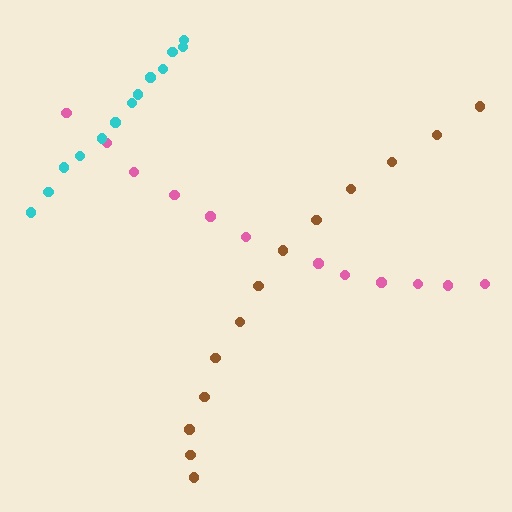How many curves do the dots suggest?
There are 3 distinct paths.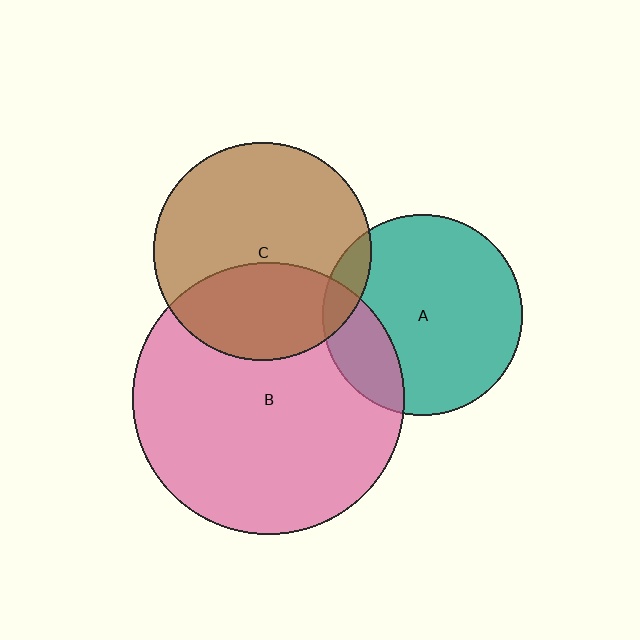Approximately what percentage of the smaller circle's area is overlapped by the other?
Approximately 10%.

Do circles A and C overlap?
Yes.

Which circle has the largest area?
Circle B (pink).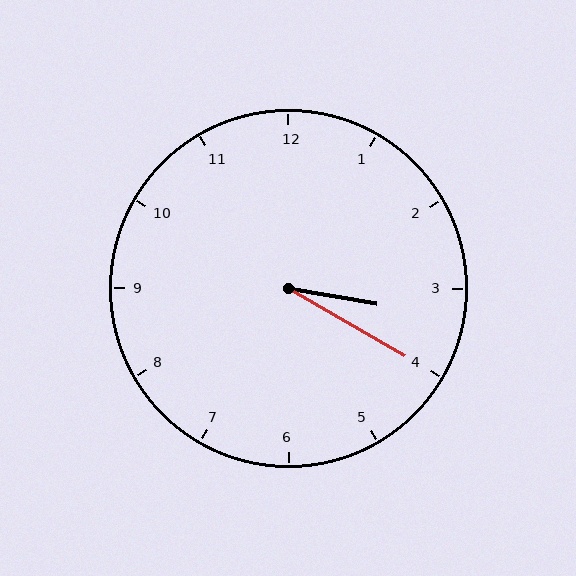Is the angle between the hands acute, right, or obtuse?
It is acute.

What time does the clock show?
3:20.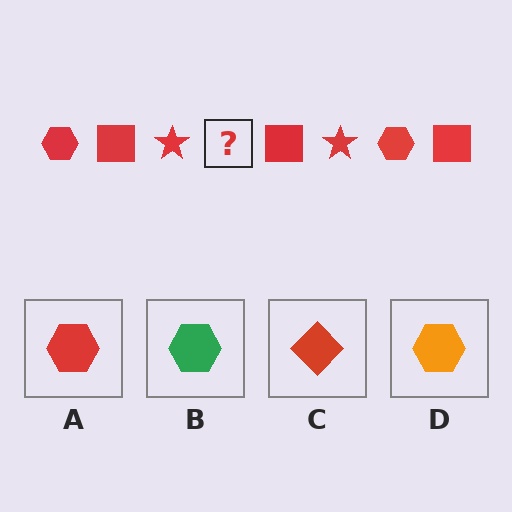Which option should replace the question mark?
Option A.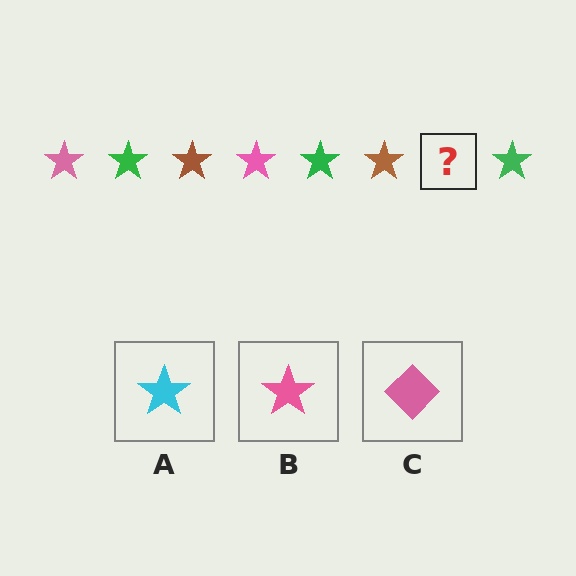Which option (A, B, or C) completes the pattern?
B.